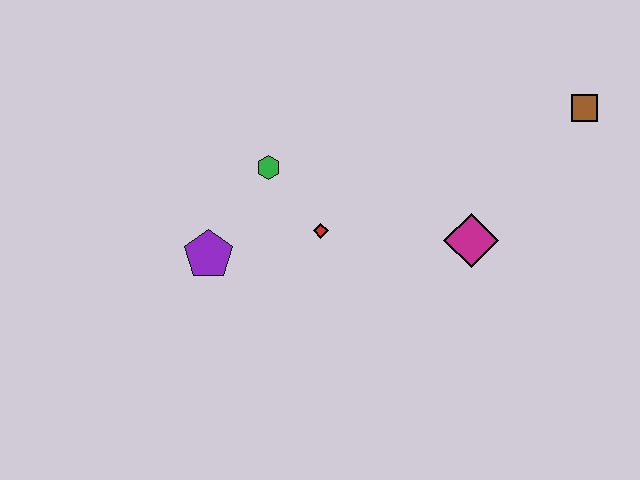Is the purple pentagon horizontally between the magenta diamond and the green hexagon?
No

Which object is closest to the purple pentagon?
The green hexagon is closest to the purple pentagon.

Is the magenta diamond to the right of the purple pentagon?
Yes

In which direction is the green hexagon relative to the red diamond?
The green hexagon is above the red diamond.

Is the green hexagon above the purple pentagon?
Yes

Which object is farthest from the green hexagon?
The brown square is farthest from the green hexagon.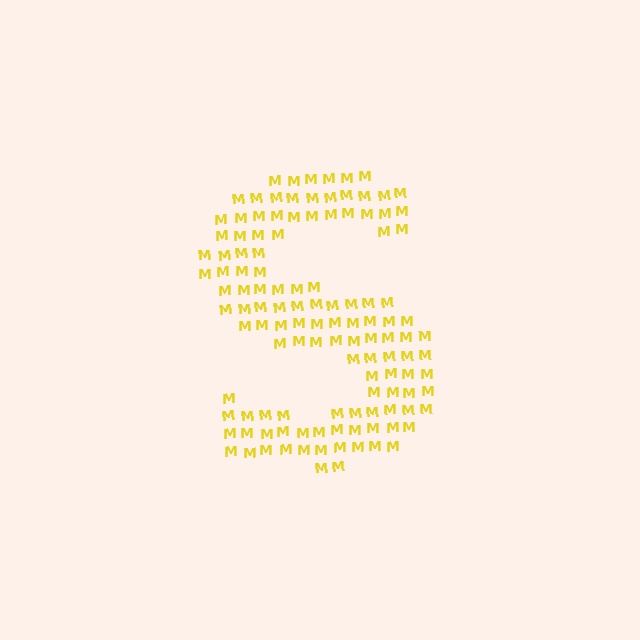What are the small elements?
The small elements are letter M's.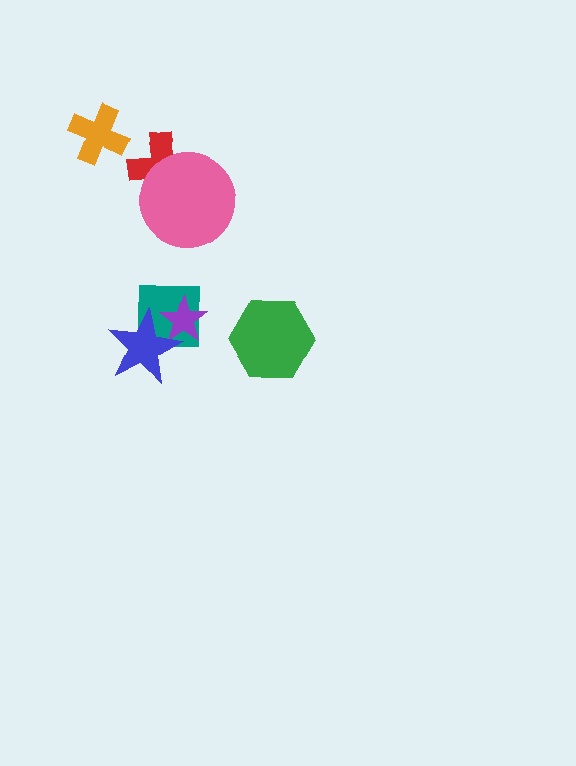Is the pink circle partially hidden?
No, no other shape covers it.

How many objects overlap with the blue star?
2 objects overlap with the blue star.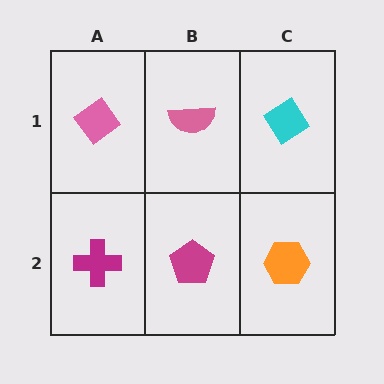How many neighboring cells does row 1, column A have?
2.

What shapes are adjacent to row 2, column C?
A cyan diamond (row 1, column C), a magenta pentagon (row 2, column B).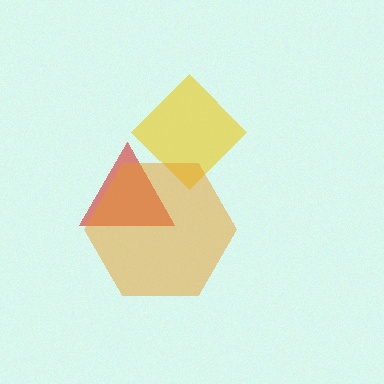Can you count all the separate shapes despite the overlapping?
Yes, there are 3 separate shapes.